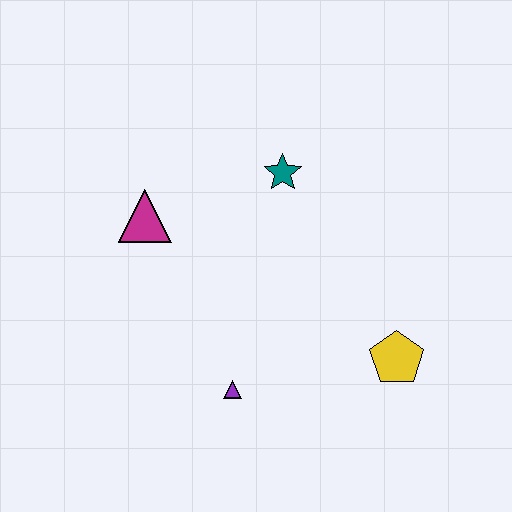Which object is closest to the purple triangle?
The yellow pentagon is closest to the purple triangle.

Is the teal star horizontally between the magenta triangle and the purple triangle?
No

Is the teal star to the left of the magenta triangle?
No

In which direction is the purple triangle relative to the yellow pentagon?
The purple triangle is to the left of the yellow pentagon.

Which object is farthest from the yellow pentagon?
The magenta triangle is farthest from the yellow pentagon.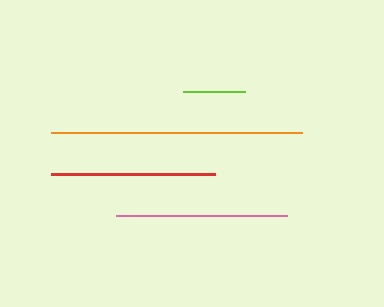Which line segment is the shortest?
The lime line is the shortest at approximately 62 pixels.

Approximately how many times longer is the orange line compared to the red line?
The orange line is approximately 1.5 times the length of the red line.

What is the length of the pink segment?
The pink segment is approximately 171 pixels long.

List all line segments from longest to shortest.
From longest to shortest: orange, pink, red, lime.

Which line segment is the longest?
The orange line is the longest at approximately 251 pixels.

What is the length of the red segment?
The red segment is approximately 164 pixels long.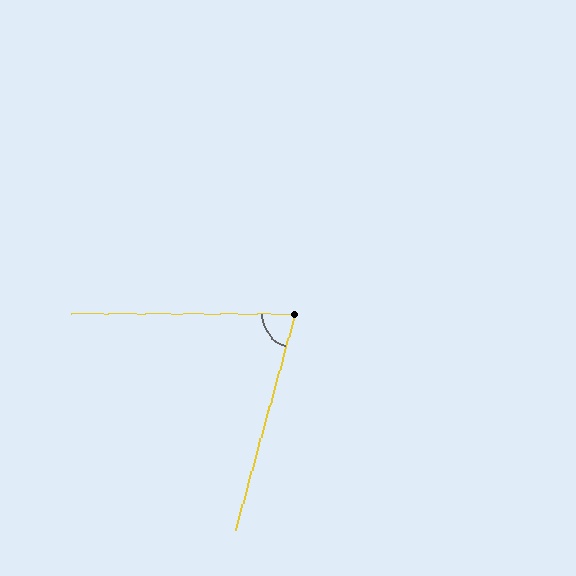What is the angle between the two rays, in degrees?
Approximately 75 degrees.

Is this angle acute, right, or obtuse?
It is acute.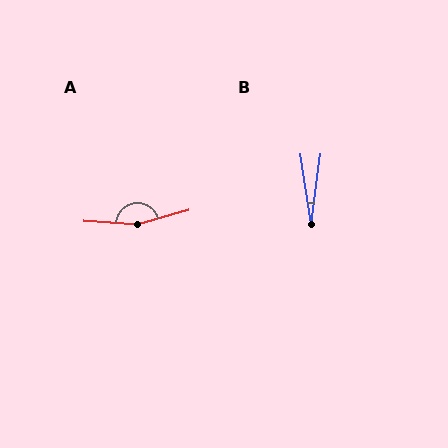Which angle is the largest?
A, at approximately 161 degrees.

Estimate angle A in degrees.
Approximately 161 degrees.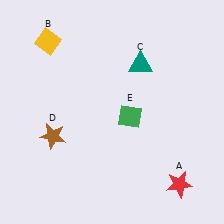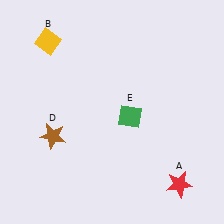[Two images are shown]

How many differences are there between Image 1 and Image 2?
There is 1 difference between the two images.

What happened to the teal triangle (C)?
The teal triangle (C) was removed in Image 2. It was in the top-right area of Image 1.